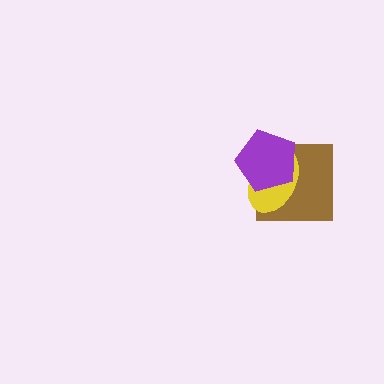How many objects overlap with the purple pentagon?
2 objects overlap with the purple pentagon.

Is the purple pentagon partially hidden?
No, no other shape covers it.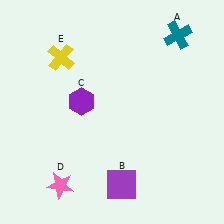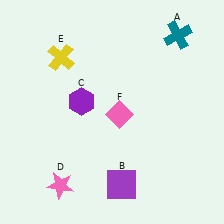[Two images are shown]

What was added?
A pink diamond (F) was added in Image 2.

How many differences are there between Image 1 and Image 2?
There is 1 difference between the two images.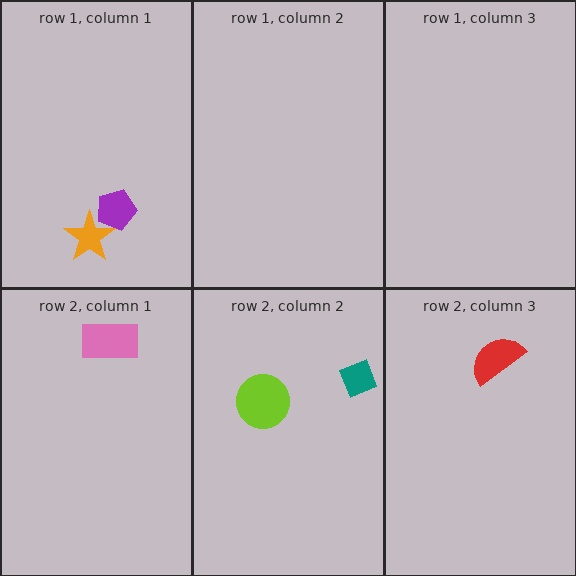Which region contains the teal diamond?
The row 2, column 2 region.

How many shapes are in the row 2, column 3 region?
1.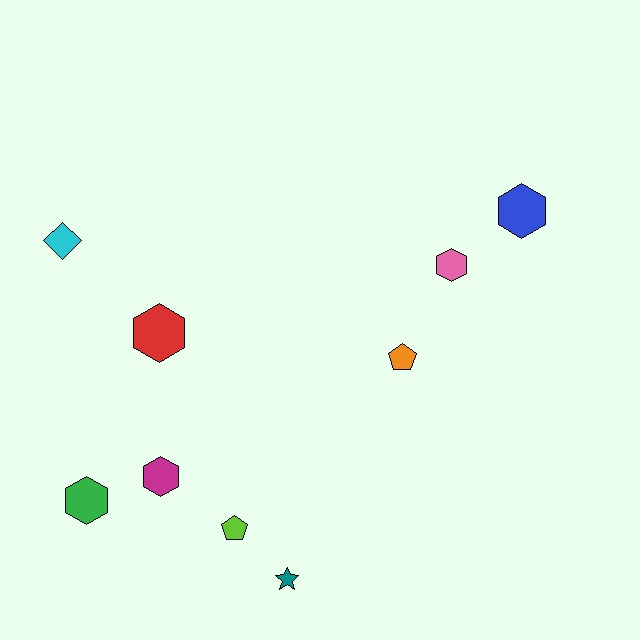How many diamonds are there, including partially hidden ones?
There is 1 diamond.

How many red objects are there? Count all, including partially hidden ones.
There is 1 red object.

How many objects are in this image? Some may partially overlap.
There are 9 objects.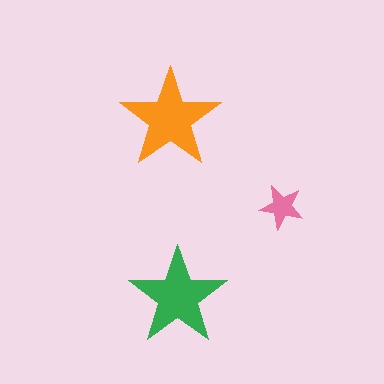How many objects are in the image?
There are 3 objects in the image.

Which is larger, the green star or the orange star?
The orange one.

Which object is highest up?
The orange star is topmost.